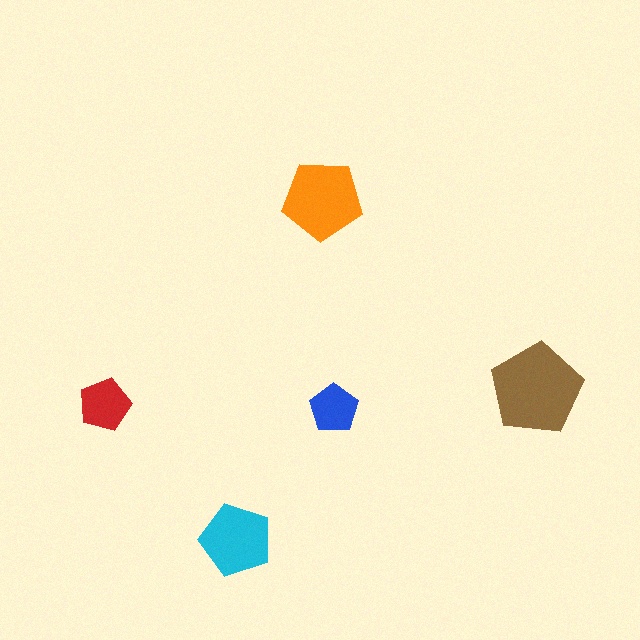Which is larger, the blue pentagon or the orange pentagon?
The orange one.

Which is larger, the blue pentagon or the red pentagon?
The red one.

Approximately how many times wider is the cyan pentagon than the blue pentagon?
About 1.5 times wider.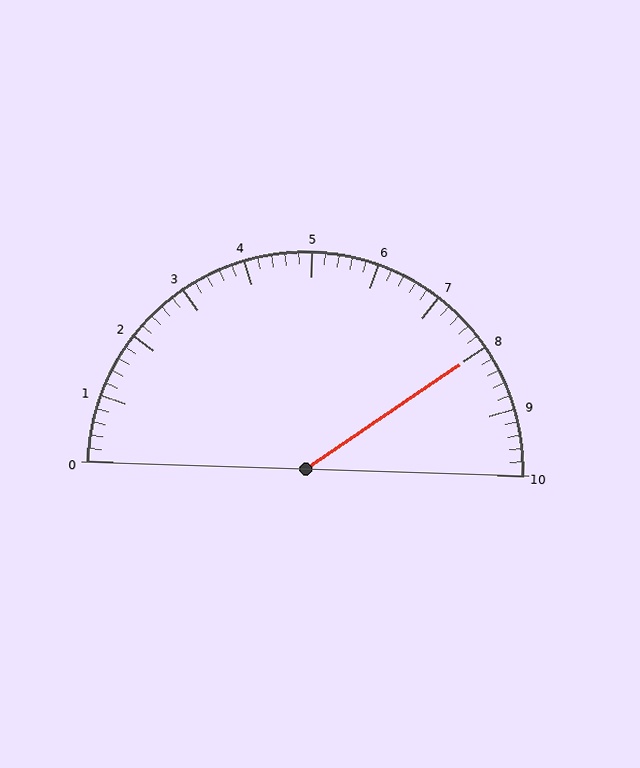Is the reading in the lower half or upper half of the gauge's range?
The reading is in the upper half of the range (0 to 10).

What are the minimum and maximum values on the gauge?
The gauge ranges from 0 to 10.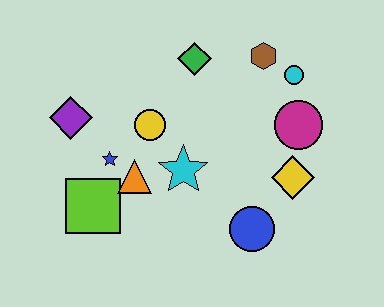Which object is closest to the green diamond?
The brown hexagon is closest to the green diamond.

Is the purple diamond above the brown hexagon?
No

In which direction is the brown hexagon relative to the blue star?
The brown hexagon is to the right of the blue star.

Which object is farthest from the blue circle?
The purple diamond is farthest from the blue circle.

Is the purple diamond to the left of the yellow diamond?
Yes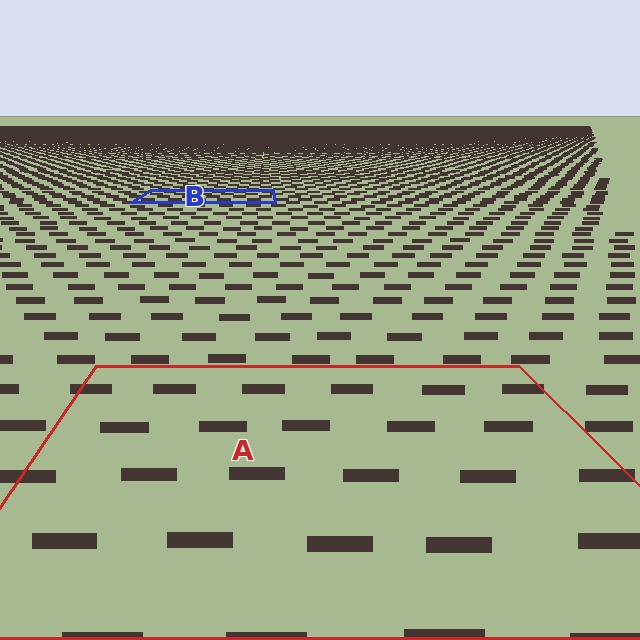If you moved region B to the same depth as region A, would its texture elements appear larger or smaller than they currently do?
They would appear larger. At a closer depth, the same texture elements are projected at a bigger on-screen size.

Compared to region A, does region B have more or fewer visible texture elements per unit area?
Region B has more texture elements per unit area — they are packed more densely because it is farther away.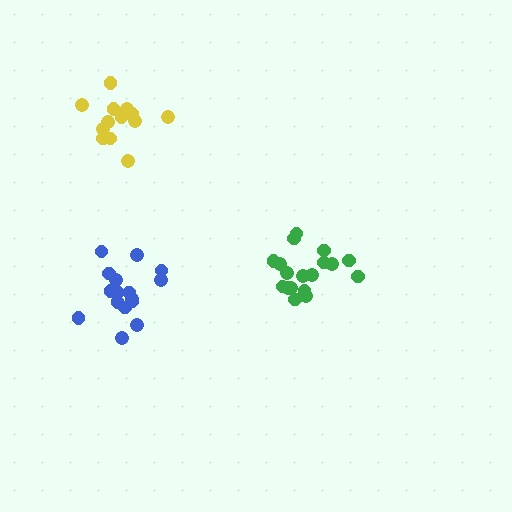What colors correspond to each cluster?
The clusters are colored: yellow, blue, green.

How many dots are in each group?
Group 1: 14 dots, Group 2: 17 dots, Group 3: 18 dots (49 total).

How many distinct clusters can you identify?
There are 3 distinct clusters.